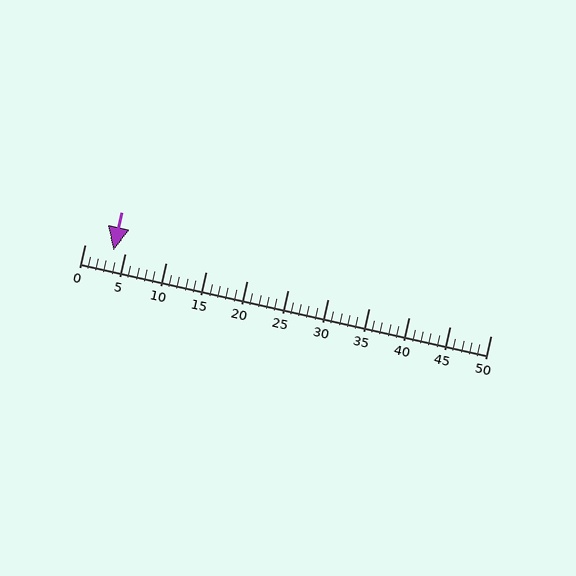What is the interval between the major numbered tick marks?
The major tick marks are spaced 5 units apart.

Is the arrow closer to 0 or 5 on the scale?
The arrow is closer to 5.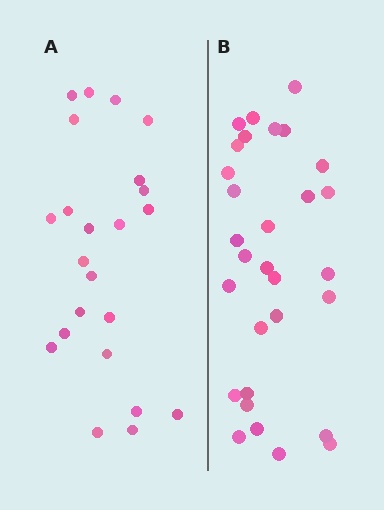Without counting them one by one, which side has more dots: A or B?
Region B (the right region) has more dots.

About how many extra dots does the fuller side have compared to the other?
Region B has roughly 8 or so more dots than region A.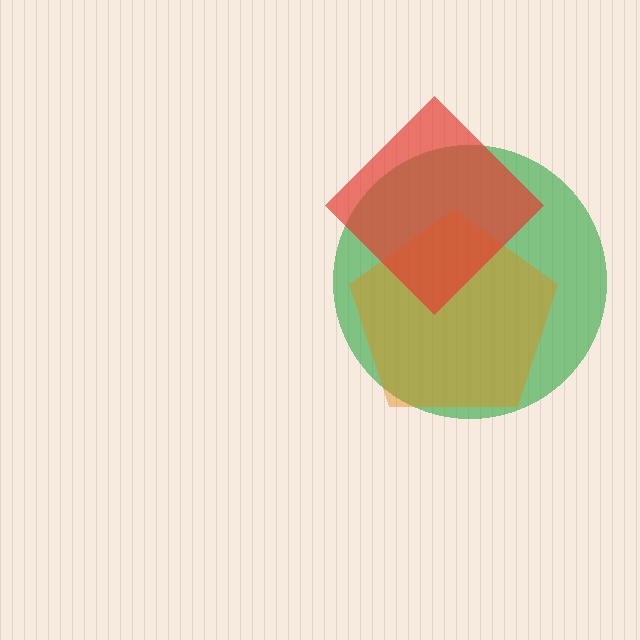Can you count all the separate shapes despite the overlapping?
Yes, there are 3 separate shapes.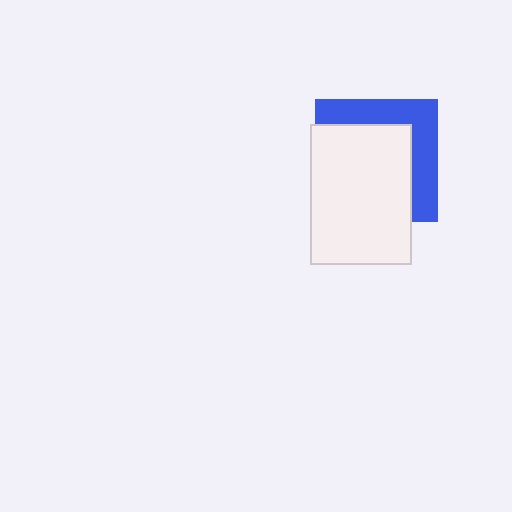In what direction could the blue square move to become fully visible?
The blue square could move toward the upper-right. That would shift it out from behind the white rectangle entirely.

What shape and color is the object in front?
The object in front is a white rectangle.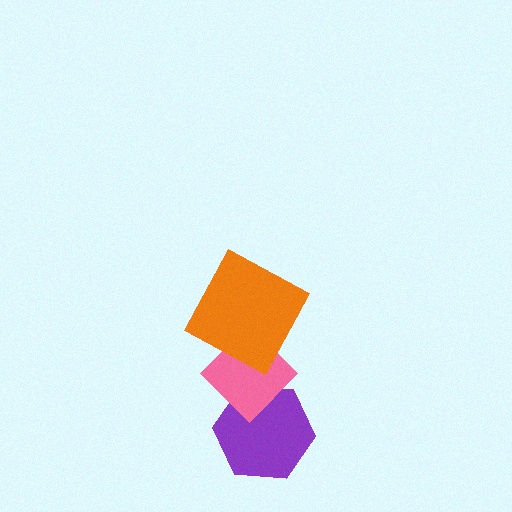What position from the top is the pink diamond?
The pink diamond is 2nd from the top.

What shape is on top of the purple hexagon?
The pink diamond is on top of the purple hexagon.